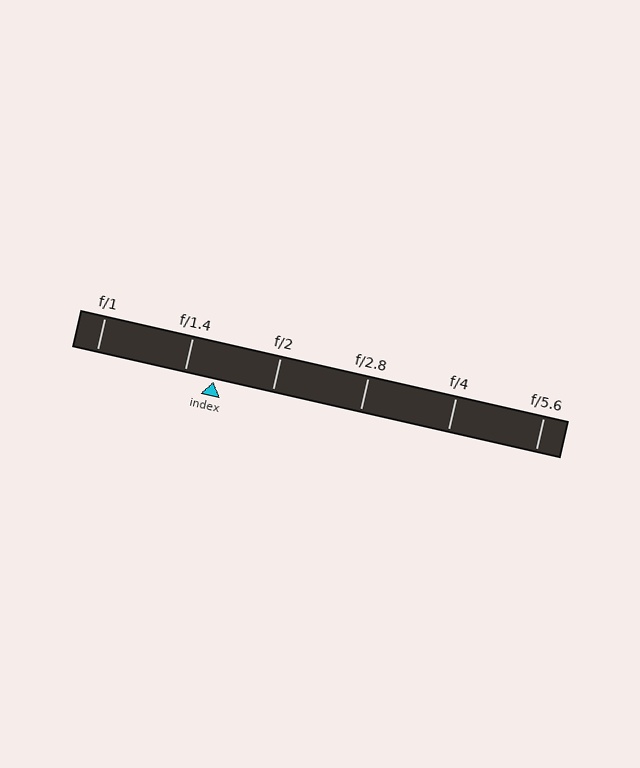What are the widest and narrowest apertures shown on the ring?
The widest aperture shown is f/1 and the narrowest is f/5.6.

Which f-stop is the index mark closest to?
The index mark is closest to f/1.4.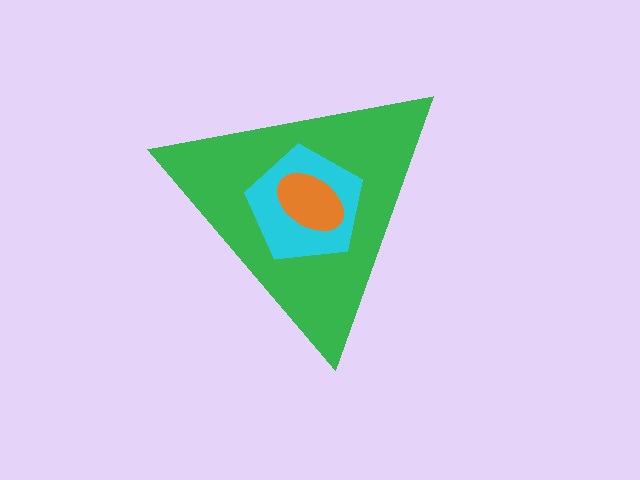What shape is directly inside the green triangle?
The cyan pentagon.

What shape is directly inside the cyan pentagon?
The orange ellipse.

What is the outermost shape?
The green triangle.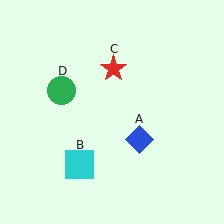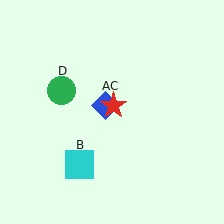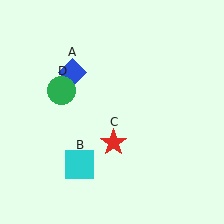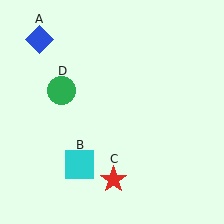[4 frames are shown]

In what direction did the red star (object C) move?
The red star (object C) moved down.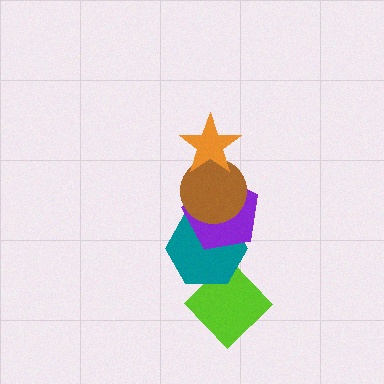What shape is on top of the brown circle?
The orange star is on top of the brown circle.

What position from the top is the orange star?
The orange star is 1st from the top.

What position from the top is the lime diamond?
The lime diamond is 5th from the top.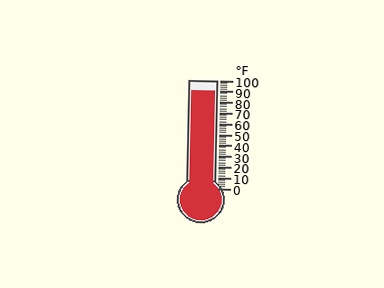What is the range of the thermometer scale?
The thermometer scale ranges from 0°F to 100°F.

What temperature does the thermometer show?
The thermometer shows approximately 90°F.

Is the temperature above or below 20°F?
The temperature is above 20°F.